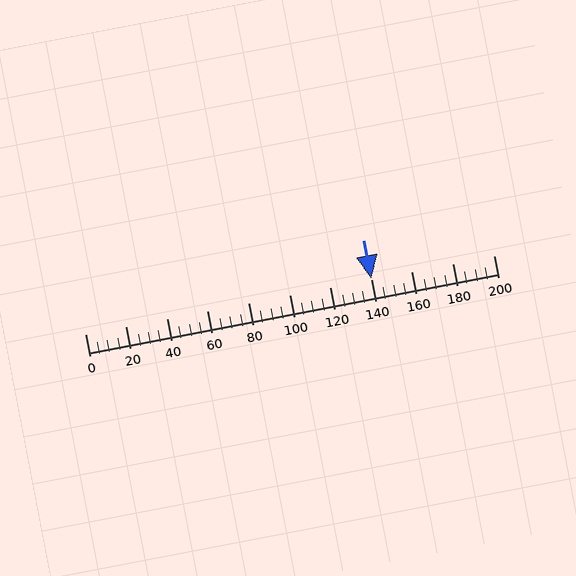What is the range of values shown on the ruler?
The ruler shows values from 0 to 200.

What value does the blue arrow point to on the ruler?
The blue arrow points to approximately 140.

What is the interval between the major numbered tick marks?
The major tick marks are spaced 20 units apart.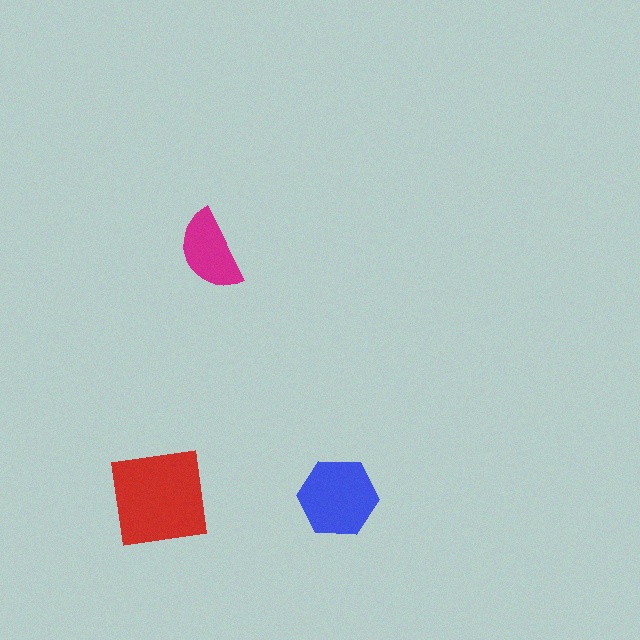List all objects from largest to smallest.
The red square, the blue hexagon, the magenta semicircle.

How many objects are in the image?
There are 3 objects in the image.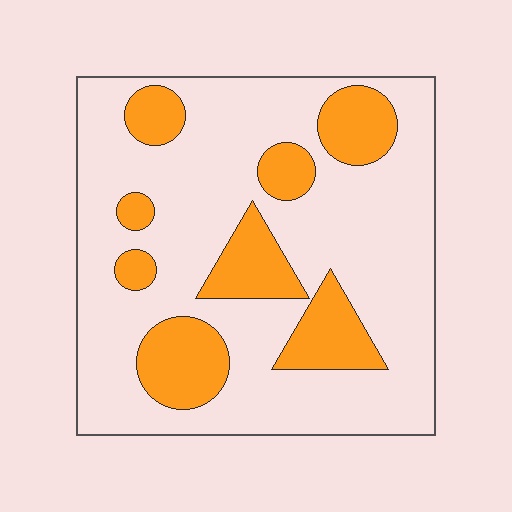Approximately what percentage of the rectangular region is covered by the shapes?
Approximately 25%.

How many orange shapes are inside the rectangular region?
8.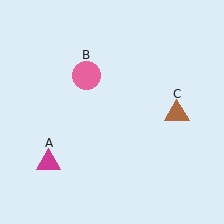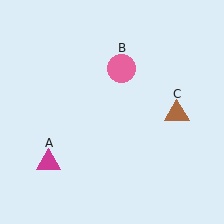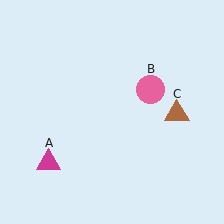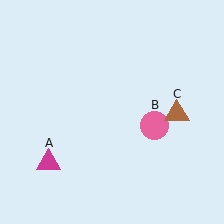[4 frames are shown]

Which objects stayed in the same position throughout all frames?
Magenta triangle (object A) and brown triangle (object C) remained stationary.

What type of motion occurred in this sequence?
The pink circle (object B) rotated clockwise around the center of the scene.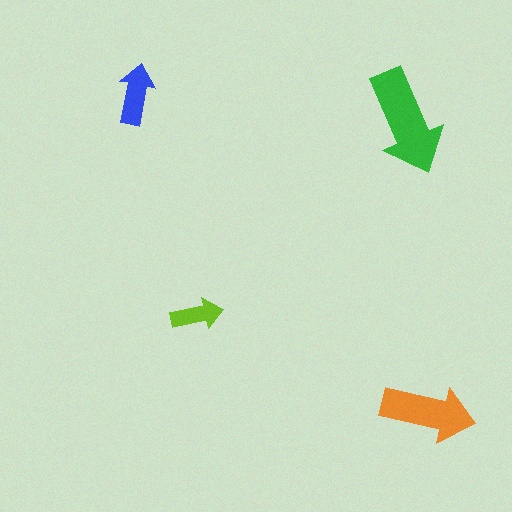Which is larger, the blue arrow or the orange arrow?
The orange one.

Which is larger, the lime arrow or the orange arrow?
The orange one.